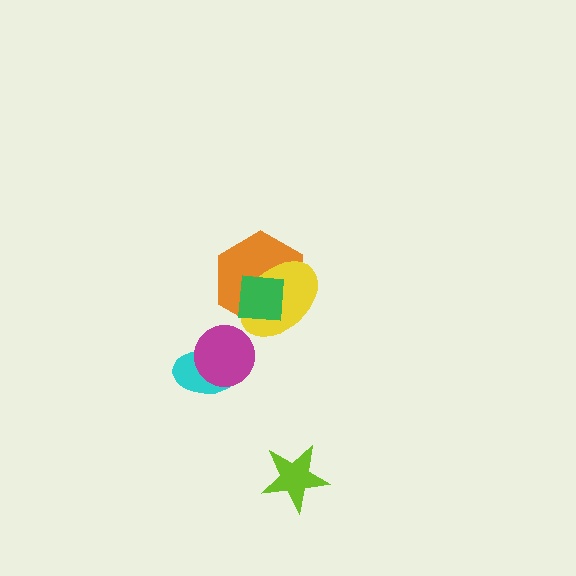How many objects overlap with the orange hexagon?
2 objects overlap with the orange hexagon.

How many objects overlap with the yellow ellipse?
2 objects overlap with the yellow ellipse.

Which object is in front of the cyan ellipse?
The magenta circle is in front of the cyan ellipse.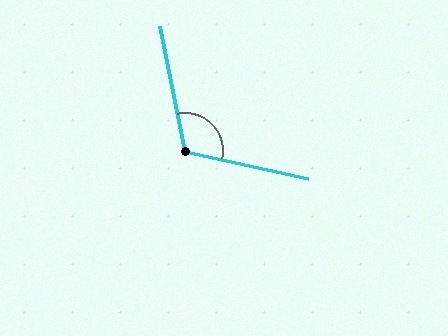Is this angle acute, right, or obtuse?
It is obtuse.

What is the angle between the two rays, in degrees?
Approximately 114 degrees.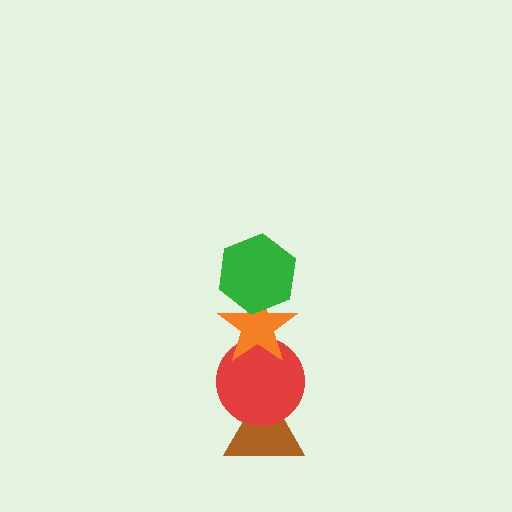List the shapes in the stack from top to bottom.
From top to bottom: the green hexagon, the orange star, the red circle, the brown triangle.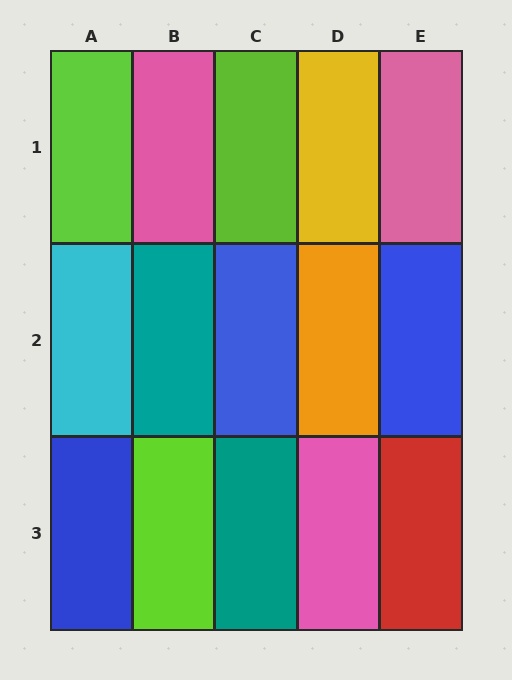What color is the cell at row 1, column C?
Lime.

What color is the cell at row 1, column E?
Pink.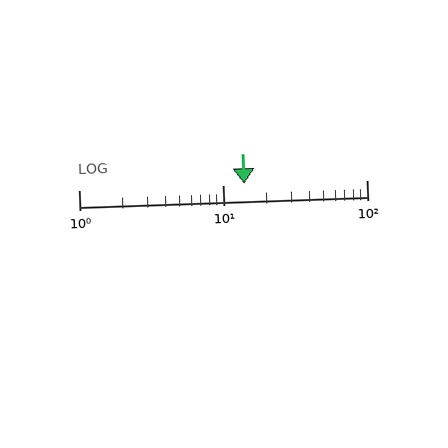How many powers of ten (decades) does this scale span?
The scale spans 2 decades, from 1 to 100.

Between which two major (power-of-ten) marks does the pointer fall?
The pointer is between 10 and 100.